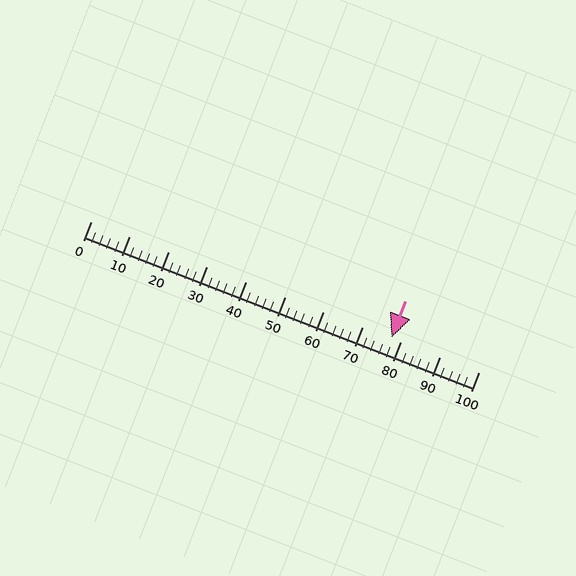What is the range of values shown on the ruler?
The ruler shows values from 0 to 100.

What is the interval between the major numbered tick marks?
The major tick marks are spaced 10 units apart.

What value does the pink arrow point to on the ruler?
The pink arrow points to approximately 78.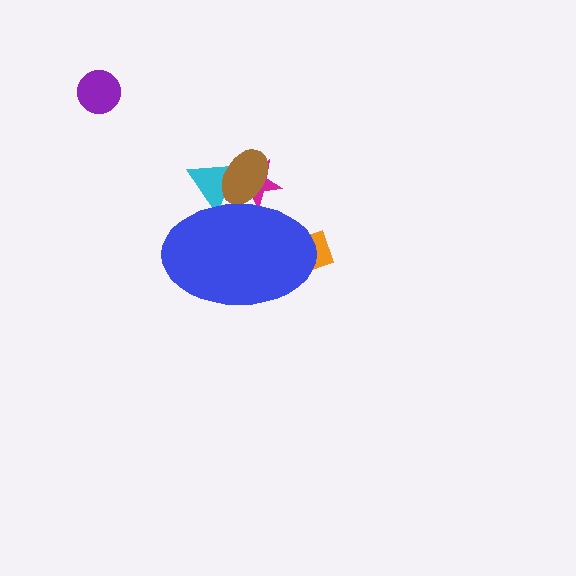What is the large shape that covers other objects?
A blue ellipse.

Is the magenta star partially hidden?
Yes, the magenta star is partially hidden behind the blue ellipse.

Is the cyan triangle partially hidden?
Yes, the cyan triangle is partially hidden behind the blue ellipse.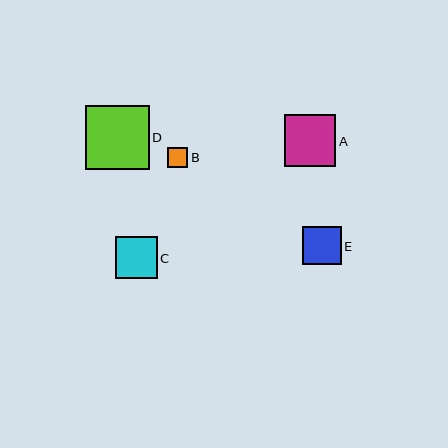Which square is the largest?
Square D is the largest with a size of approximately 64 pixels.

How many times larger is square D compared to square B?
Square D is approximately 3.2 times the size of square B.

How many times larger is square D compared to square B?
Square D is approximately 3.2 times the size of square B.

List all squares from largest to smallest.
From largest to smallest: D, A, C, E, B.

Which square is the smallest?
Square B is the smallest with a size of approximately 20 pixels.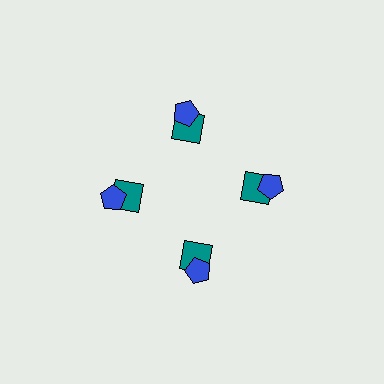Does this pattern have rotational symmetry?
Yes, this pattern has 4-fold rotational symmetry. It looks the same after rotating 90 degrees around the center.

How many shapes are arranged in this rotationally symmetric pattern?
There are 8 shapes, arranged in 4 groups of 2.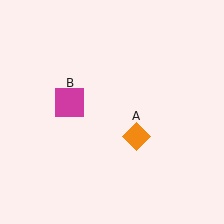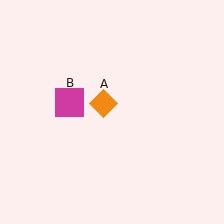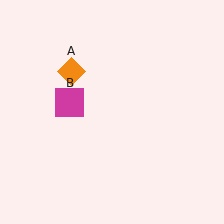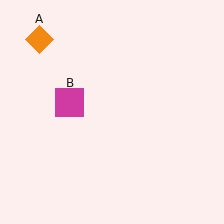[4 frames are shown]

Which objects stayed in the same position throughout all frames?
Magenta square (object B) remained stationary.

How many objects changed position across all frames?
1 object changed position: orange diamond (object A).